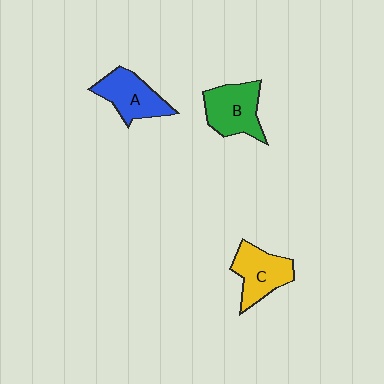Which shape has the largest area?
Shape B (green).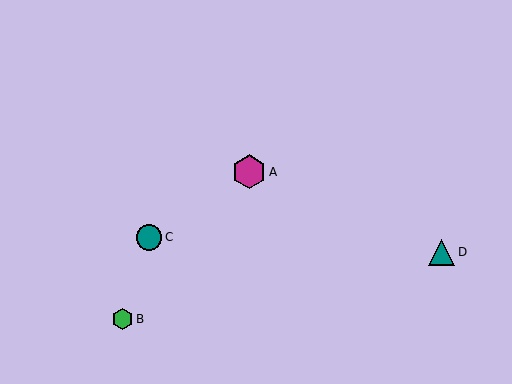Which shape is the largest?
The magenta hexagon (labeled A) is the largest.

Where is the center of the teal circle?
The center of the teal circle is at (149, 237).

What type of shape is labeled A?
Shape A is a magenta hexagon.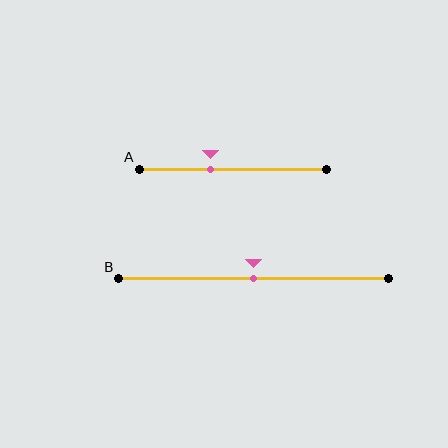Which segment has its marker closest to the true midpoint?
Segment B has its marker closest to the true midpoint.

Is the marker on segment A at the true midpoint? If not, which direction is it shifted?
No, the marker on segment A is shifted to the left by about 12% of the segment length.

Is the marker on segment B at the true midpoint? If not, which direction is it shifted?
Yes, the marker on segment B is at the true midpoint.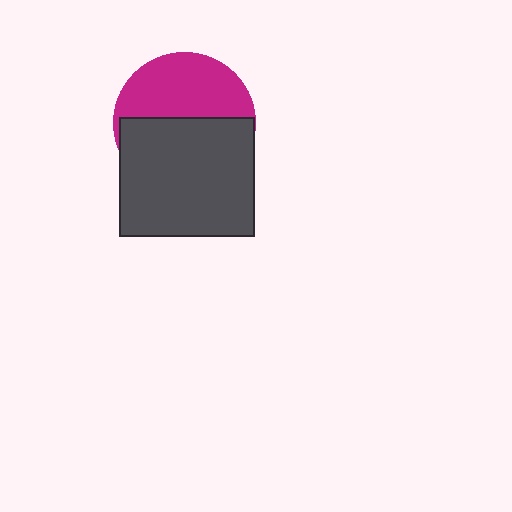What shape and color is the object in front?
The object in front is a dark gray rectangle.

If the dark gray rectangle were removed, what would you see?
You would see the complete magenta circle.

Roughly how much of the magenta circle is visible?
About half of it is visible (roughly 46%).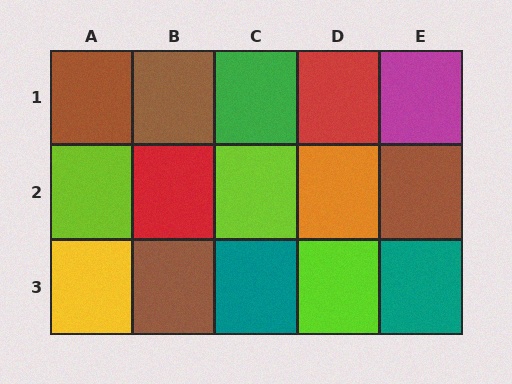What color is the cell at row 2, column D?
Orange.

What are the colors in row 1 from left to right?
Brown, brown, green, red, magenta.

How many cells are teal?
2 cells are teal.